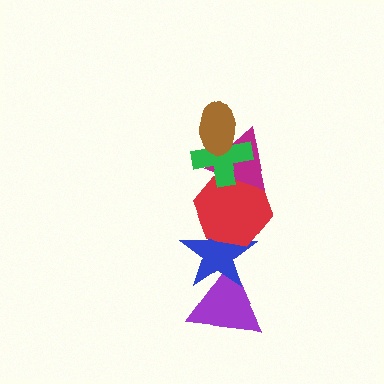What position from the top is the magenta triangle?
The magenta triangle is 3rd from the top.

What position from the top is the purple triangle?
The purple triangle is 6th from the top.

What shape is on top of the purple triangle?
The blue star is on top of the purple triangle.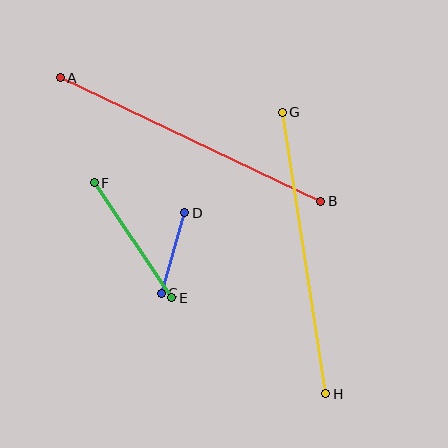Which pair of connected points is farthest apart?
Points A and B are farthest apart.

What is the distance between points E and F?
The distance is approximately 139 pixels.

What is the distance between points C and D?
The distance is approximately 84 pixels.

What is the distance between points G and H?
The distance is approximately 285 pixels.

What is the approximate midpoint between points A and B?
The midpoint is at approximately (190, 139) pixels.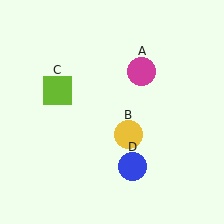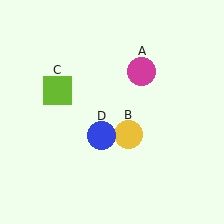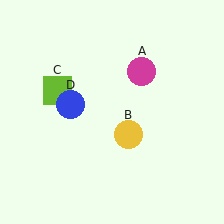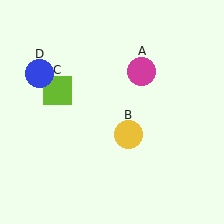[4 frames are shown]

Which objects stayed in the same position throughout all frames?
Magenta circle (object A) and yellow circle (object B) and lime square (object C) remained stationary.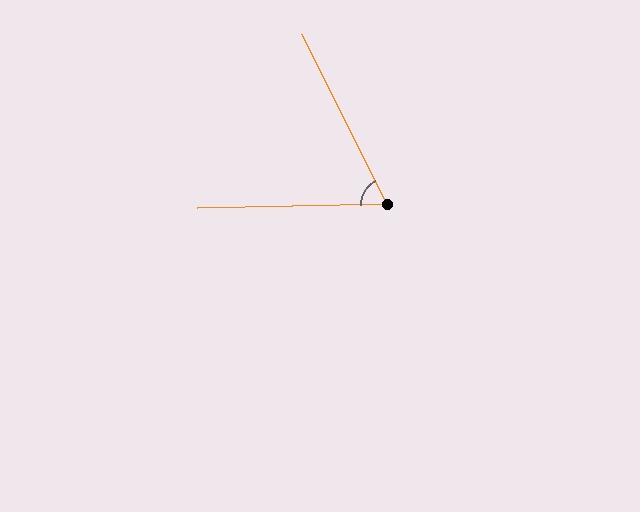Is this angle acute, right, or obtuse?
It is acute.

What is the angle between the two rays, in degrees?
Approximately 64 degrees.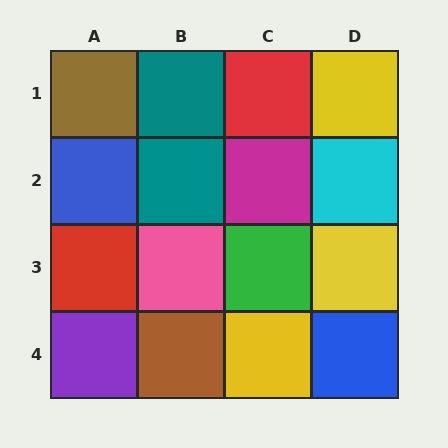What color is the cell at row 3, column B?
Pink.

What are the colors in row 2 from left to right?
Blue, teal, magenta, cyan.